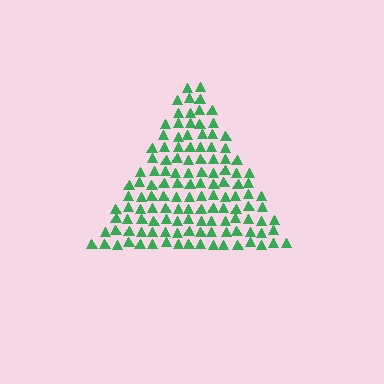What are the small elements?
The small elements are triangles.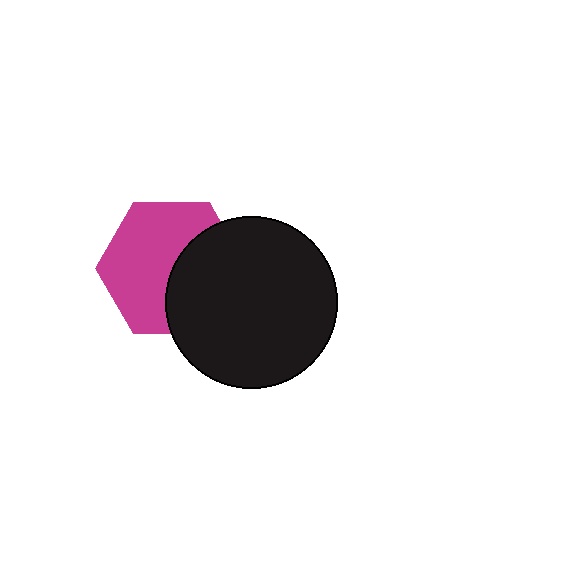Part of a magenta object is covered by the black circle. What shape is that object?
It is a hexagon.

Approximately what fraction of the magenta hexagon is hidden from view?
Roughly 40% of the magenta hexagon is hidden behind the black circle.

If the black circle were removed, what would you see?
You would see the complete magenta hexagon.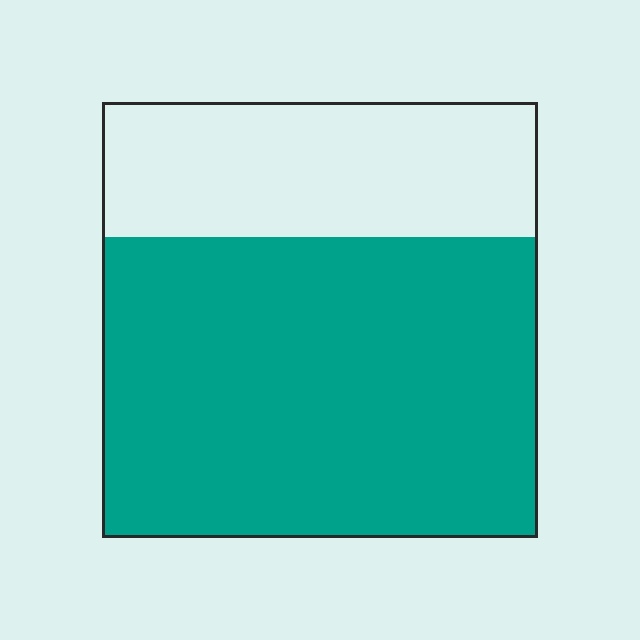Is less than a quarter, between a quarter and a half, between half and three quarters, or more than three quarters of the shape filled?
Between half and three quarters.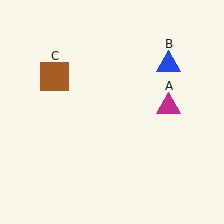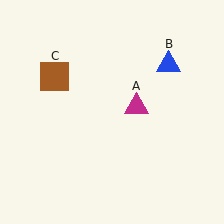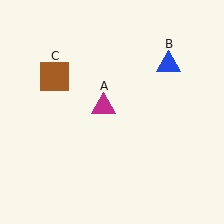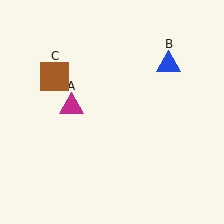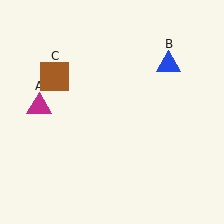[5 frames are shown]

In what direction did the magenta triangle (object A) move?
The magenta triangle (object A) moved left.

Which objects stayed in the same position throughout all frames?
Blue triangle (object B) and brown square (object C) remained stationary.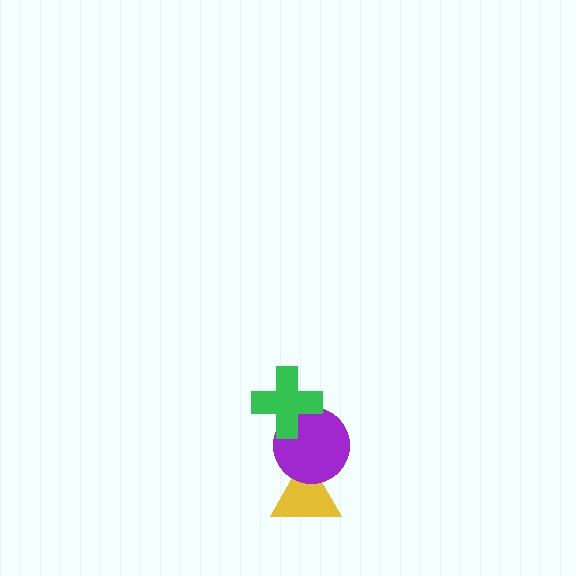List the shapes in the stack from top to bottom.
From top to bottom: the green cross, the purple circle, the yellow triangle.